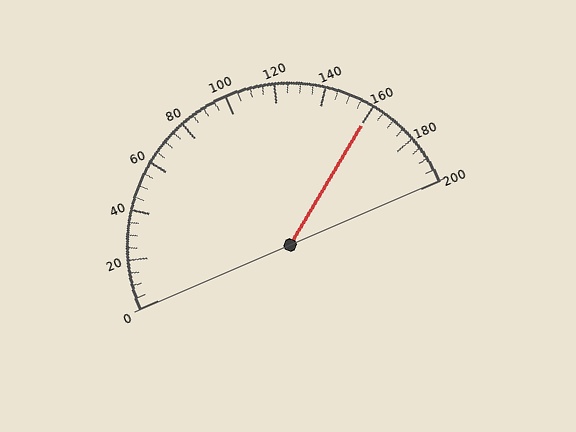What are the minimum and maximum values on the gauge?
The gauge ranges from 0 to 200.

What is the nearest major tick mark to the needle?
The nearest major tick mark is 160.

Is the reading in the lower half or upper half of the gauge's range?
The reading is in the upper half of the range (0 to 200).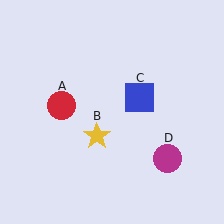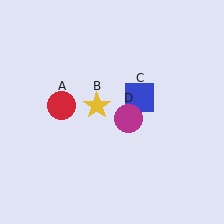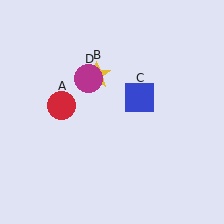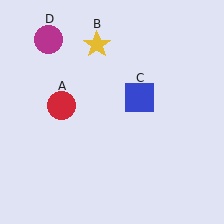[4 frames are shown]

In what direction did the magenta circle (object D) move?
The magenta circle (object D) moved up and to the left.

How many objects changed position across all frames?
2 objects changed position: yellow star (object B), magenta circle (object D).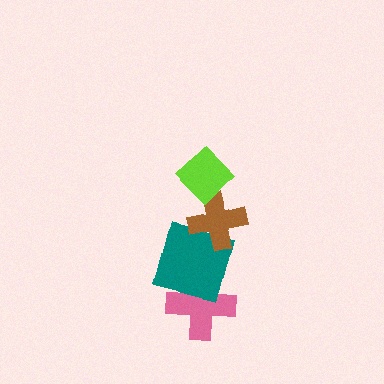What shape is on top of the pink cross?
The teal square is on top of the pink cross.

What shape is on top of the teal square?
The brown cross is on top of the teal square.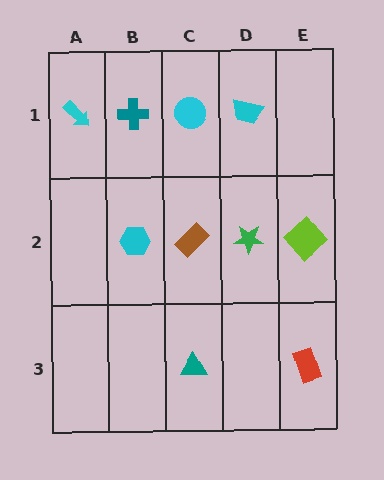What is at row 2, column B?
A cyan hexagon.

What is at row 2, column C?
A brown rectangle.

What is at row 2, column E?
A lime diamond.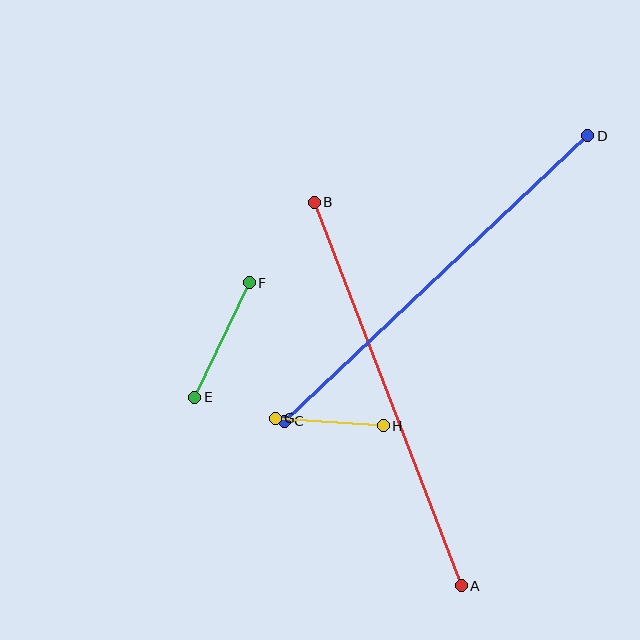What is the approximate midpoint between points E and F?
The midpoint is at approximately (222, 340) pixels.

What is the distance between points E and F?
The distance is approximately 127 pixels.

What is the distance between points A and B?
The distance is approximately 411 pixels.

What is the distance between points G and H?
The distance is approximately 108 pixels.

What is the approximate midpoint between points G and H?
The midpoint is at approximately (329, 422) pixels.